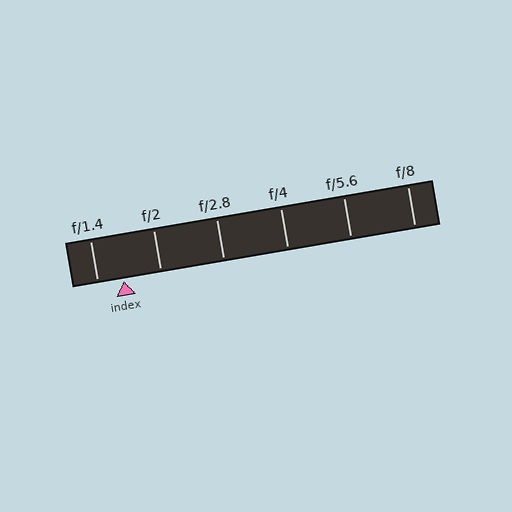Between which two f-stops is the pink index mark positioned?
The index mark is between f/1.4 and f/2.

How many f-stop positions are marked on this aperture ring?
There are 6 f-stop positions marked.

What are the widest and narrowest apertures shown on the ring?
The widest aperture shown is f/1.4 and the narrowest is f/8.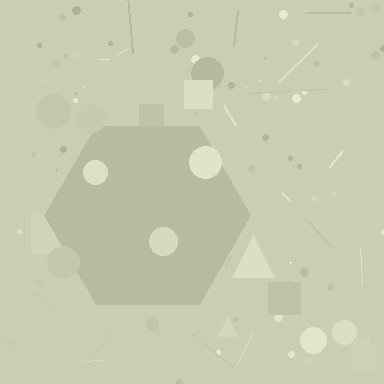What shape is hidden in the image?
A hexagon is hidden in the image.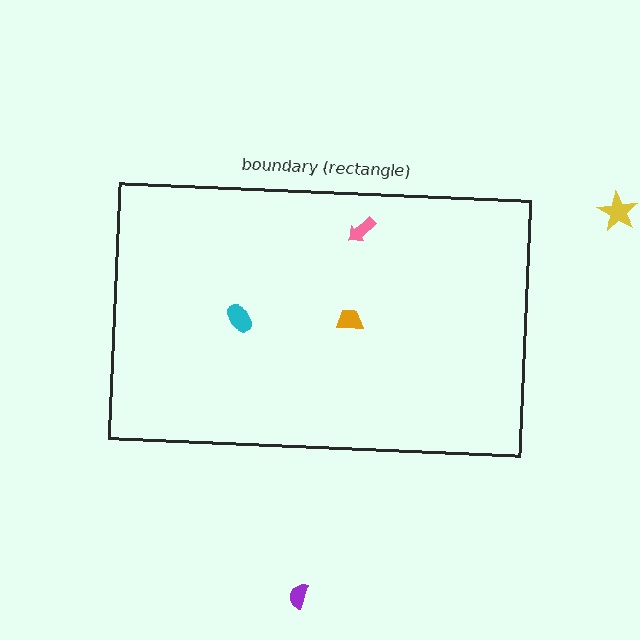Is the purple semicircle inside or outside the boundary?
Outside.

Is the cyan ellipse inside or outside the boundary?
Inside.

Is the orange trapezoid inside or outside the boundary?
Inside.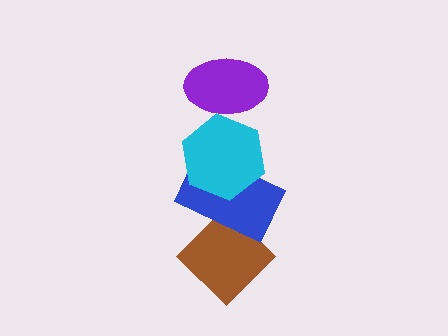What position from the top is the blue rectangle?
The blue rectangle is 3rd from the top.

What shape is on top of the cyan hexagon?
The purple ellipse is on top of the cyan hexagon.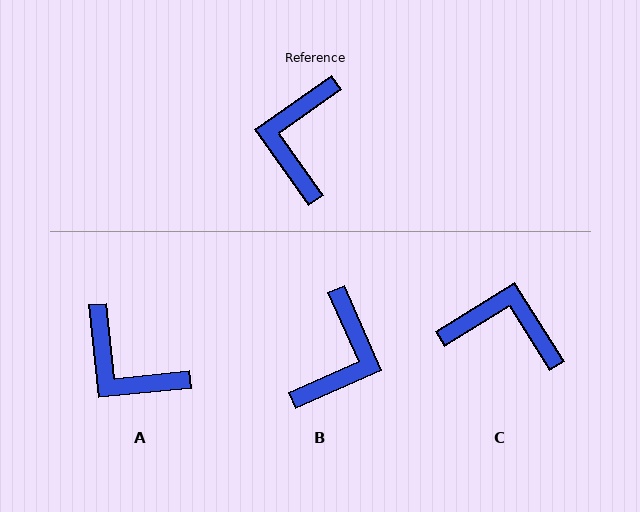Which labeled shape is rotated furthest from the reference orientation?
B, about 168 degrees away.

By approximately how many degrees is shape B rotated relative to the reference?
Approximately 168 degrees counter-clockwise.